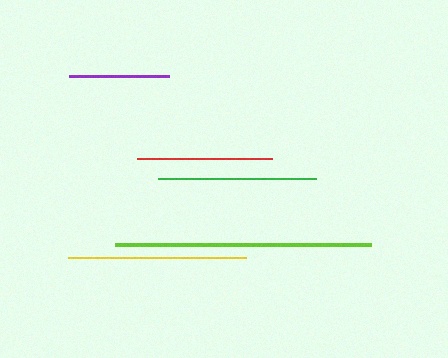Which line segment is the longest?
The lime line is the longest at approximately 256 pixels.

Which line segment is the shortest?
The purple line is the shortest at approximately 100 pixels.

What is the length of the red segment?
The red segment is approximately 135 pixels long.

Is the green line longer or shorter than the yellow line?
The yellow line is longer than the green line.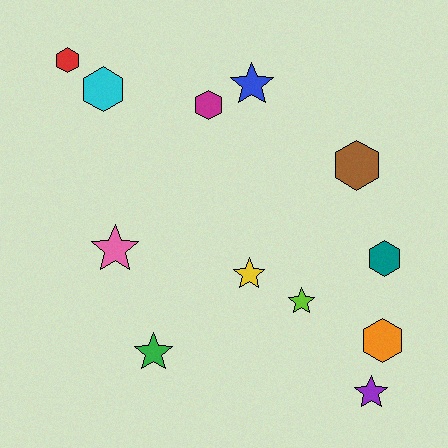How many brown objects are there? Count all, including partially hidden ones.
There is 1 brown object.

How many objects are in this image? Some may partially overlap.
There are 12 objects.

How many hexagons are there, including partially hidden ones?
There are 6 hexagons.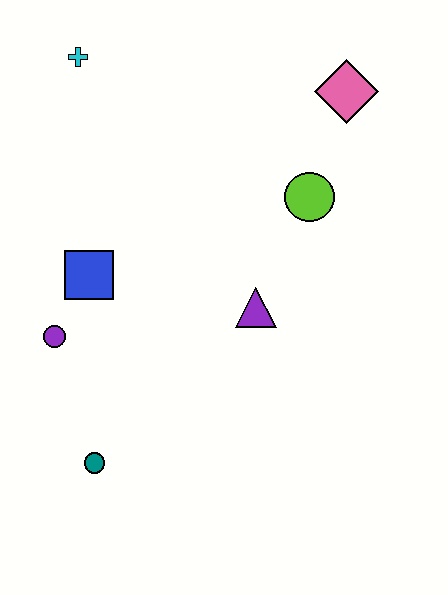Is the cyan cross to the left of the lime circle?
Yes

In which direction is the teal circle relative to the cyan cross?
The teal circle is below the cyan cross.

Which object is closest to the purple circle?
The blue square is closest to the purple circle.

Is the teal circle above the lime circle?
No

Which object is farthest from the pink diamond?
The teal circle is farthest from the pink diamond.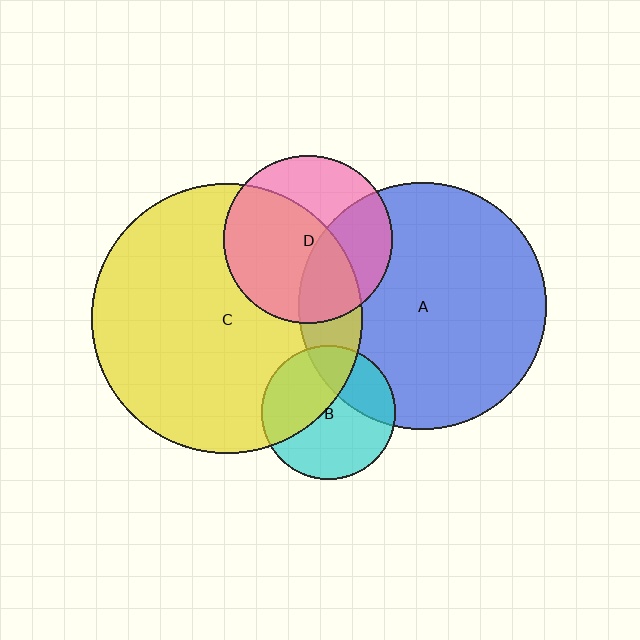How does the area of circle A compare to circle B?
Approximately 3.4 times.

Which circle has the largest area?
Circle C (yellow).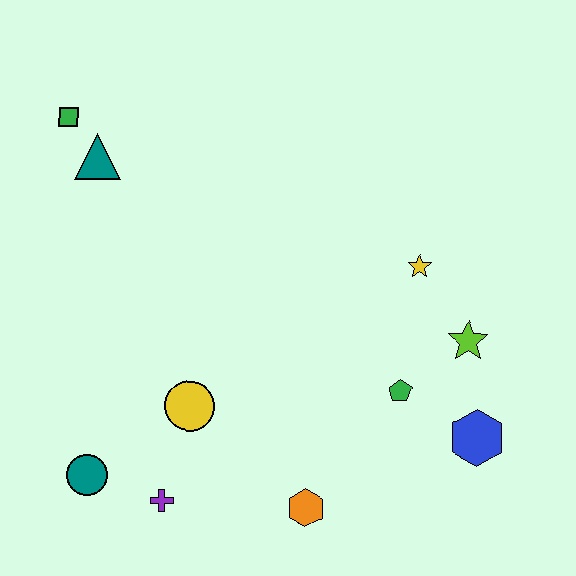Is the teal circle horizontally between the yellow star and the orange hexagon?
No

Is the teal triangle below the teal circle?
No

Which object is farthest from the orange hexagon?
The green square is farthest from the orange hexagon.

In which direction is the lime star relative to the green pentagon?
The lime star is to the right of the green pentagon.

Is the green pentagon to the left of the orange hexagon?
No